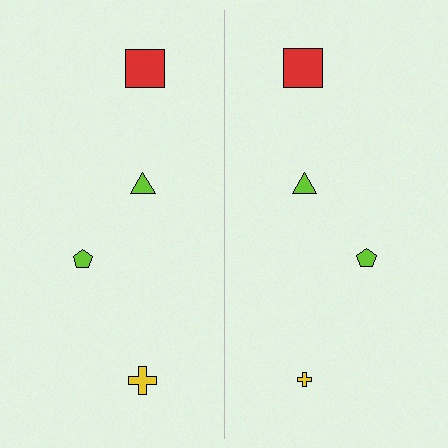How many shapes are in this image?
There are 8 shapes in this image.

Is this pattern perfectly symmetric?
No, the pattern is not perfectly symmetric. The yellow cross on the right side has a different size than its mirror counterpart.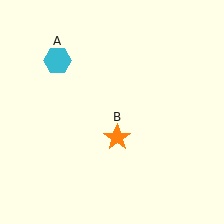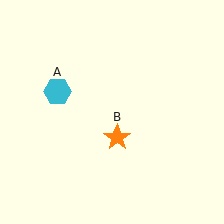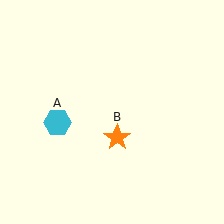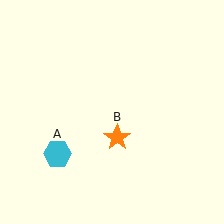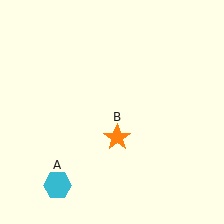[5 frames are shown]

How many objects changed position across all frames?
1 object changed position: cyan hexagon (object A).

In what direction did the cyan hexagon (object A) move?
The cyan hexagon (object A) moved down.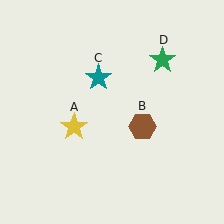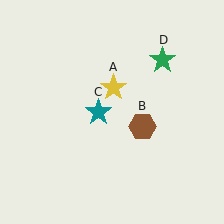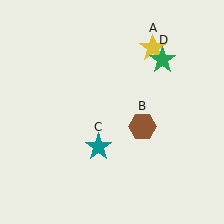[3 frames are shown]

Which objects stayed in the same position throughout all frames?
Brown hexagon (object B) and green star (object D) remained stationary.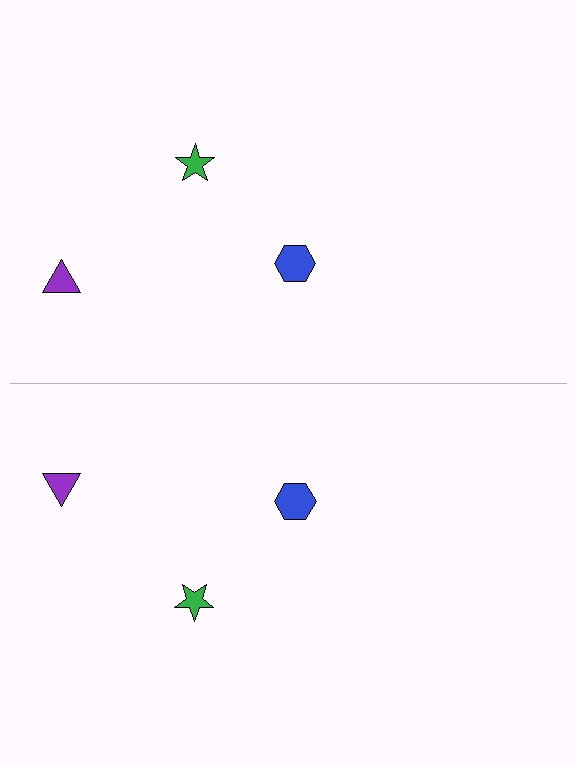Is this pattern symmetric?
Yes, this pattern has bilateral (reflection) symmetry.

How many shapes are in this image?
There are 6 shapes in this image.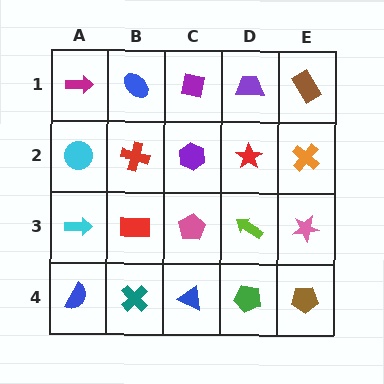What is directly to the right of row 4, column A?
A teal cross.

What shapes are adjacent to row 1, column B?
A red cross (row 2, column B), a magenta arrow (row 1, column A), a purple square (row 1, column C).